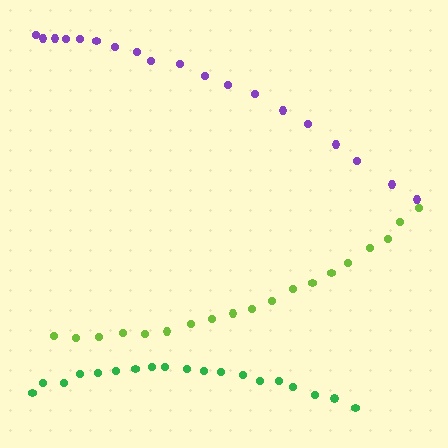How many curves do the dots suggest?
There are 3 distinct paths.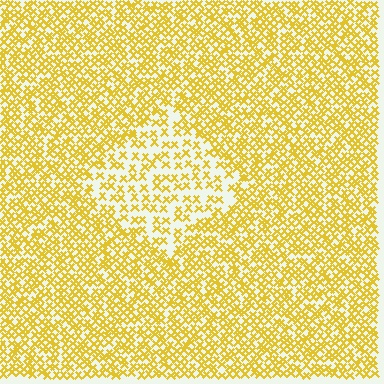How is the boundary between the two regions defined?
The boundary is defined by a change in element density (approximately 2.0x ratio). All elements are the same color, size, and shape.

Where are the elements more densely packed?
The elements are more densely packed outside the diamond boundary.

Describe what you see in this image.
The image contains small yellow elements arranged at two different densities. A diamond-shaped region is visible where the elements are less densely packed than the surrounding area.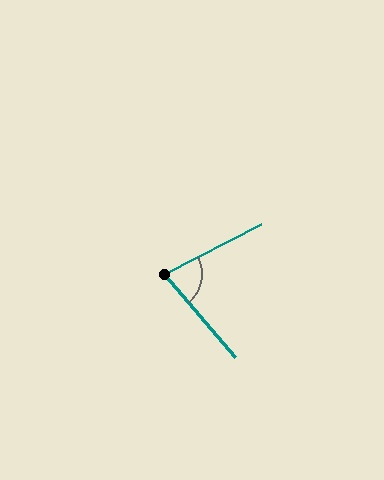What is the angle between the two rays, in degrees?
Approximately 77 degrees.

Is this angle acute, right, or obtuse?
It is acute.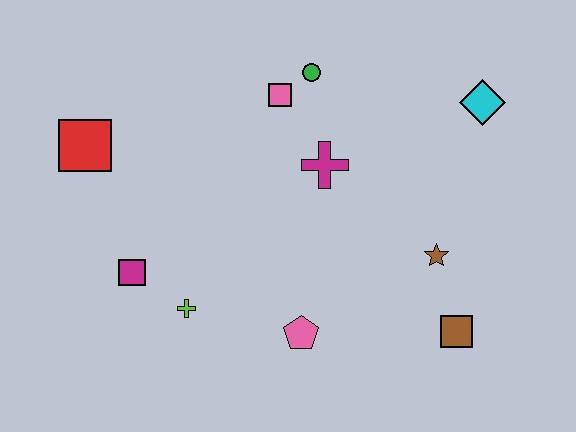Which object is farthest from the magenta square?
The cyan diamond is farthest from the magenta square.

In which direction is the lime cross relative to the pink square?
The lime cross is below the pink square.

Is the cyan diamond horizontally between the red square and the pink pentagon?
No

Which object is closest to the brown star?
The brown square is closest to the brown star.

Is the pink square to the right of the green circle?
No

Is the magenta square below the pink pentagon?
No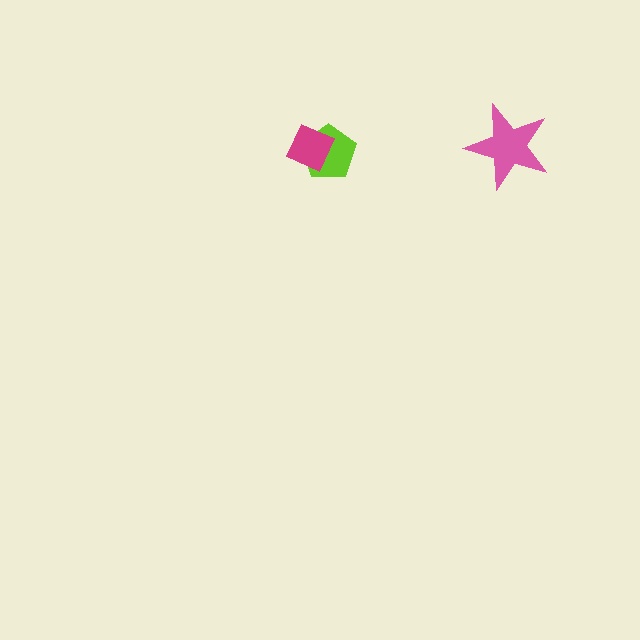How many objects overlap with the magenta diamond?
1 object overlaps with the magenta diamond.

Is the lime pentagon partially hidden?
Yes, it is partially covered by another shape.